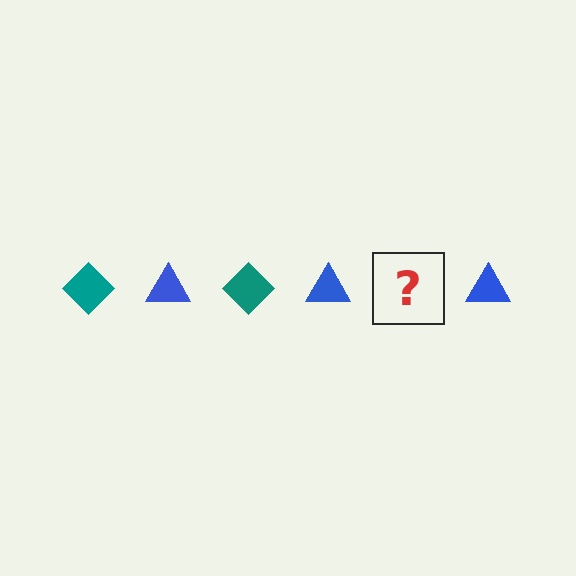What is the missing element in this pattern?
The missing element is a teal diamond.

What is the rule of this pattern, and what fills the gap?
The rule is that the pattern alternates between teal diamond and blue triangle. The gap should be filled with a teal diamond.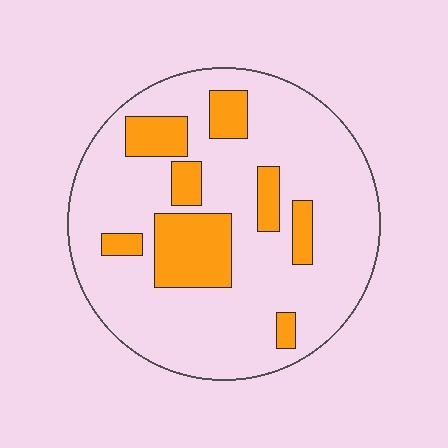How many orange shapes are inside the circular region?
8.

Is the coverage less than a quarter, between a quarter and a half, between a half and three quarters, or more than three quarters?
Less than a quarter.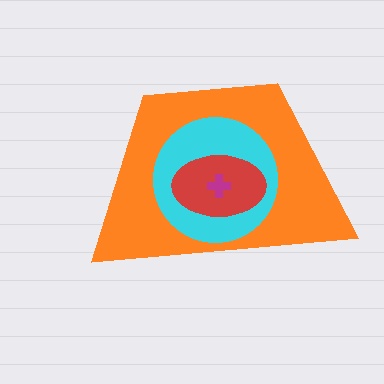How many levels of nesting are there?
4.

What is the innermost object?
The magenta cross.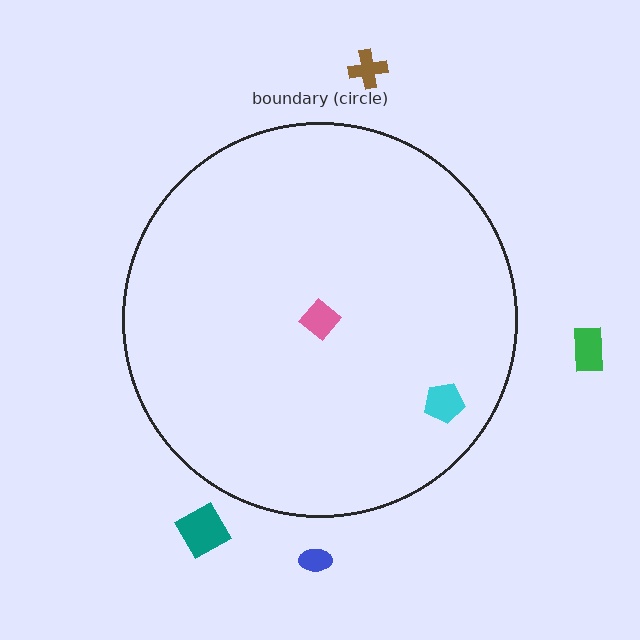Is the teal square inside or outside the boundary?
Outside.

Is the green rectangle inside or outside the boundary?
Outside.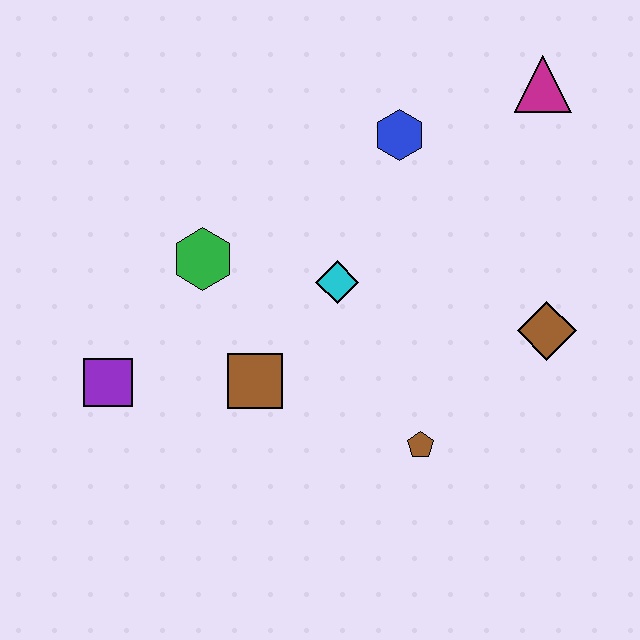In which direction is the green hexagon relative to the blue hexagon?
The green hexagon is to the left of the blue hexagon.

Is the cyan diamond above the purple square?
Yes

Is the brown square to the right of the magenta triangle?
No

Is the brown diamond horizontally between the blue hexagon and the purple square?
No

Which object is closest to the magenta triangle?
The blue hexagon is closest to the magenta triangle.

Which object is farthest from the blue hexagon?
The purple square is farthest from the blue hexagon.